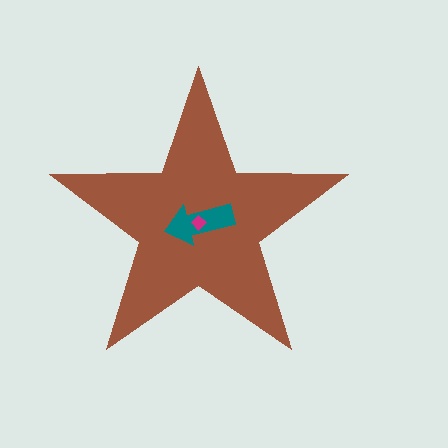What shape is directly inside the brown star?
The teal arrow.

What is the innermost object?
The magenta diamond.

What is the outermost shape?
The brown star.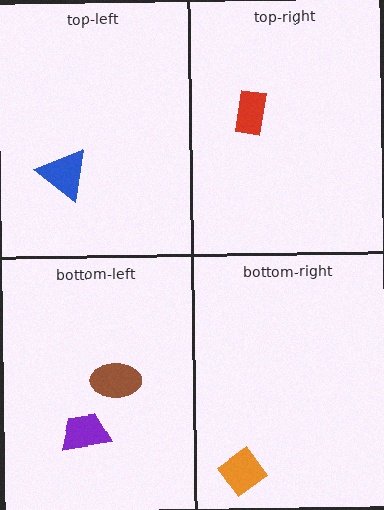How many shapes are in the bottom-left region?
2.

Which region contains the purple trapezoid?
The bottom-left region.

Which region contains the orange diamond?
The bottom-right region.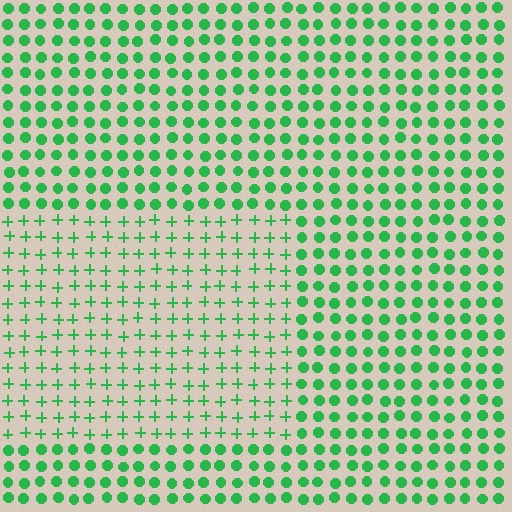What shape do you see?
I see a rectangle.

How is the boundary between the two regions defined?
The boundary is defined by a change in element shape: plus signs inside vs. circles outside. All elements share the same color and spacing.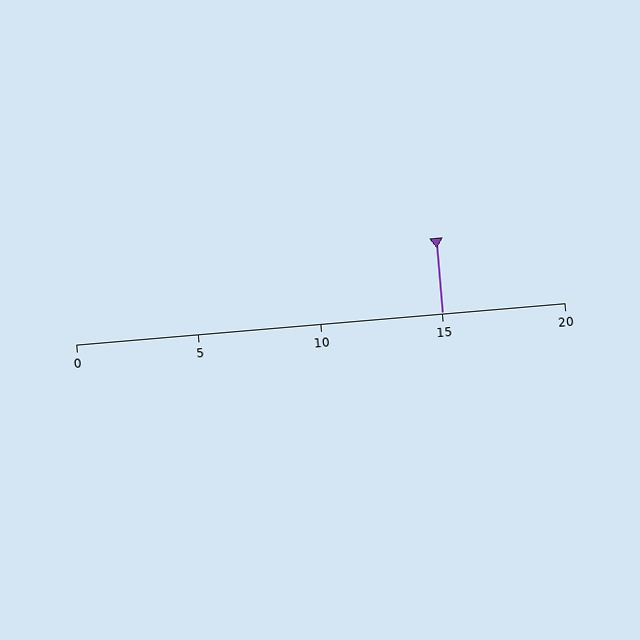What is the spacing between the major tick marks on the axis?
The major ticks are spaced 5 apart.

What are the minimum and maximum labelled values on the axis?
The axis runs from 0 to 20.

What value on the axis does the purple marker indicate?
The marker indicates approximately 15.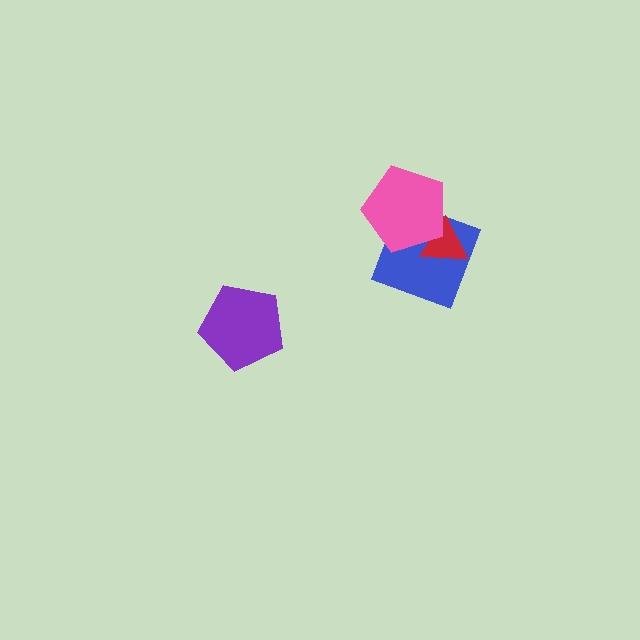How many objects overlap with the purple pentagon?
0 objects overlap with the purple pentagon.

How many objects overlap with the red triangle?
2 objects overlap with the red triangle.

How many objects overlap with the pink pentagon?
2 objects overlap with the pink pentagon.